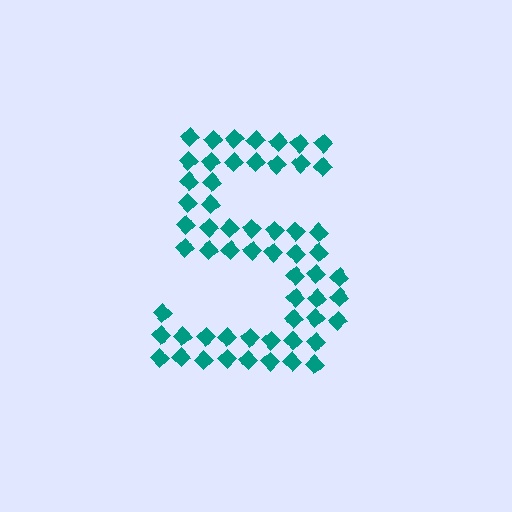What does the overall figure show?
The overall figure shows the digit 5.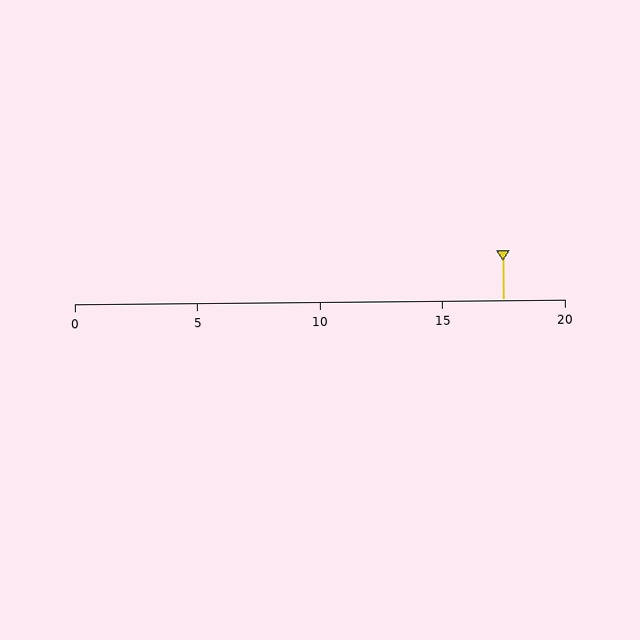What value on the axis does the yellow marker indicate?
The marker indicates approximately 17.5.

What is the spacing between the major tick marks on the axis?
The major ticks are spaced 5 apart.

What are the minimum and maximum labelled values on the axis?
The axis runs from 0 to 20.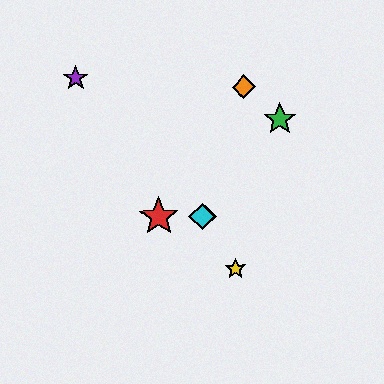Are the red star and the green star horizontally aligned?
No, the red star is at y≈217 and the green star is at y≈119.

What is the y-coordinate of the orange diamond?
The orange diamond is at y≈87.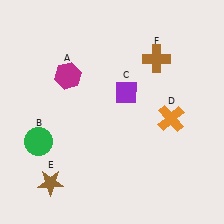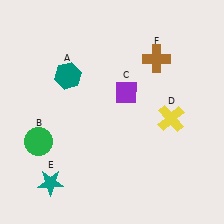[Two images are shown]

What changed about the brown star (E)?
In Image 1, E is brown. In Image 2, it changed to teal.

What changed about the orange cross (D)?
In Image 1, D is orange. In Image 2, it changed to yellow.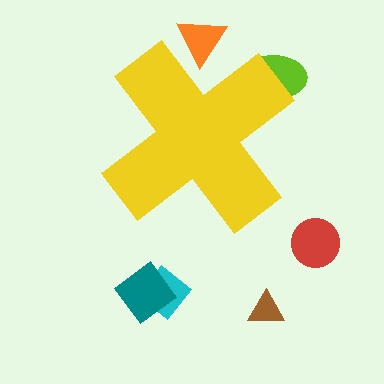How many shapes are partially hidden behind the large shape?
2 shapes are partially hidden.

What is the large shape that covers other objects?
A yellow cross.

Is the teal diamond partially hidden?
No, the teal diamond is fully visible.